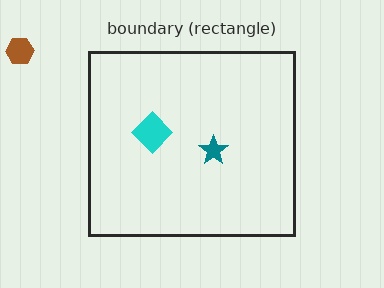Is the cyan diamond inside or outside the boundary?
Inside.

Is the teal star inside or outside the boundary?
Inside.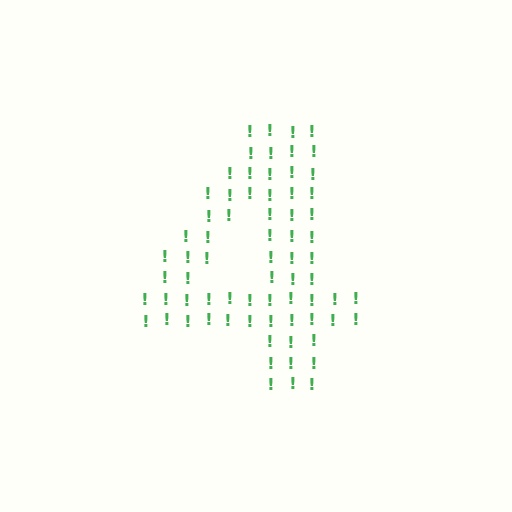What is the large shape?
The large shape is the digit 4.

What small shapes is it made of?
It is made of small exclamation marks.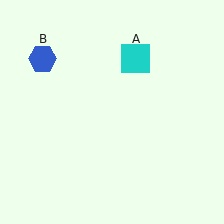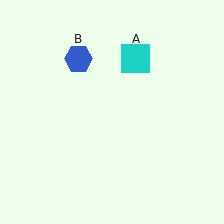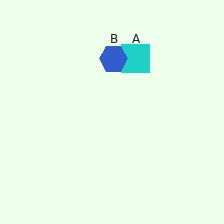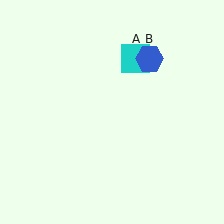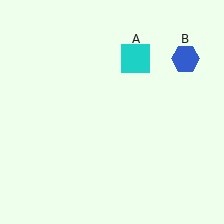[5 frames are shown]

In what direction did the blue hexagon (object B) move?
The blue hexagon (object B) moved right.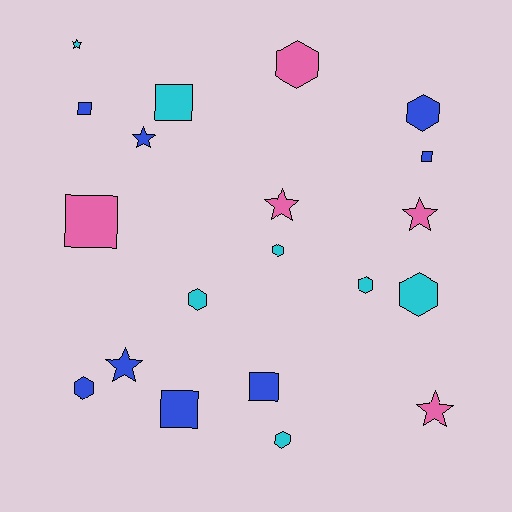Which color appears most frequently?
Blue, with 8 objects.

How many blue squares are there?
There are 4 blue squares.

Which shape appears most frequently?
Hexagon, with 8 objects.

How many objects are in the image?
There are 20 objects.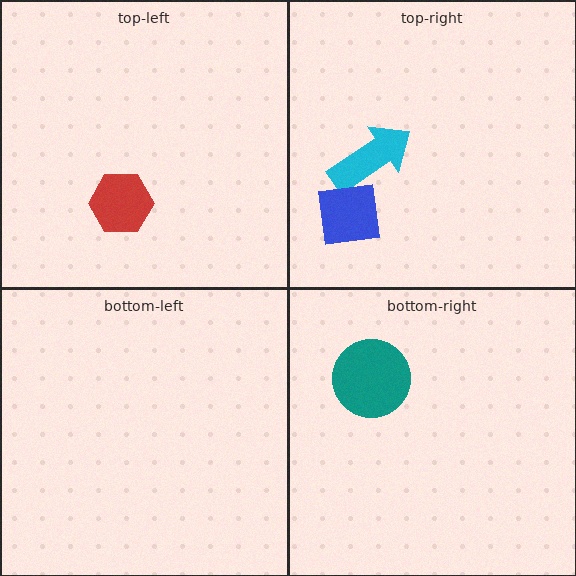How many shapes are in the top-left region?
1.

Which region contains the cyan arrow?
The top-right region.